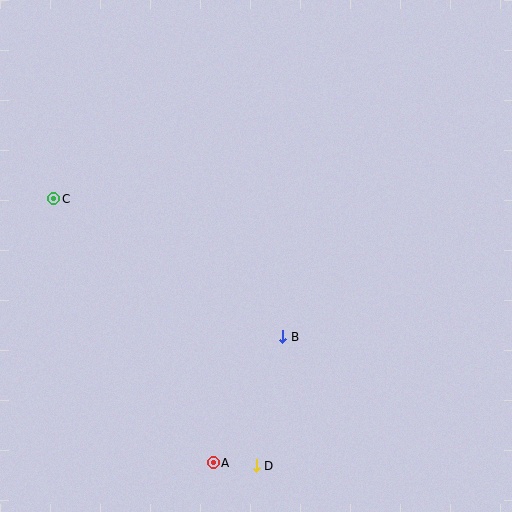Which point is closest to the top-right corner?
Point B is closest to the top-right corner.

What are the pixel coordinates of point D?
Point D is at (256, 466).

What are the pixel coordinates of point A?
Point A is at (213, 463).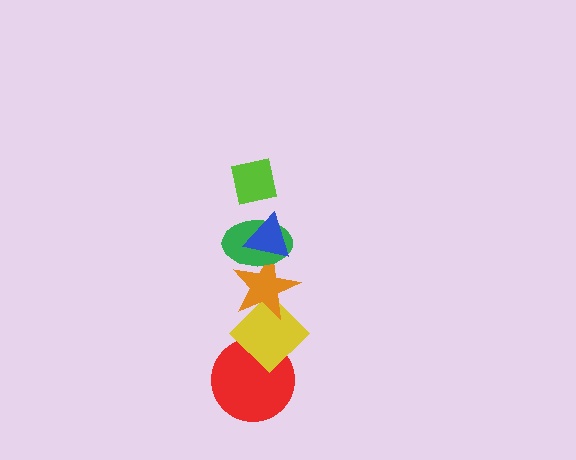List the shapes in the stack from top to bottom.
From top to bottom: the lime square, the blue triangle, the green ellipse, the orange star, the yellow diamond, the red circle.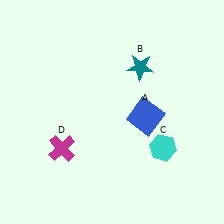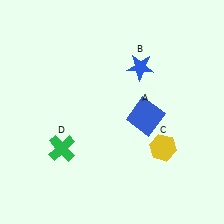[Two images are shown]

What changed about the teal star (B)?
In Image 1, B is teal. In Image 2, it changed to blue.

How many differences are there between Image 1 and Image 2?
There are 3 differences between the two images.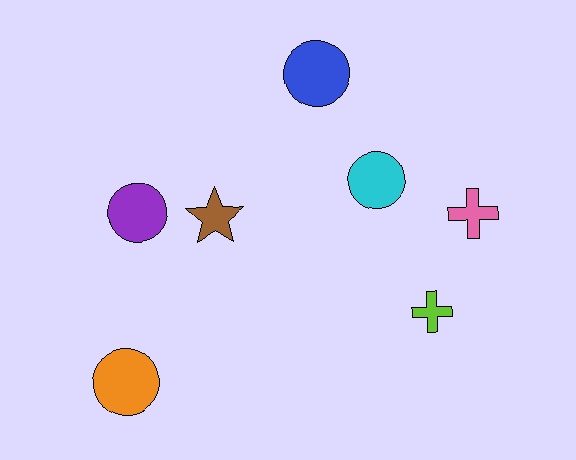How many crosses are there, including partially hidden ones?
There are 2 crosses.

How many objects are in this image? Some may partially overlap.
There are 7 objects.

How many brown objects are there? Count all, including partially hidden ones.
There is 1 brown object.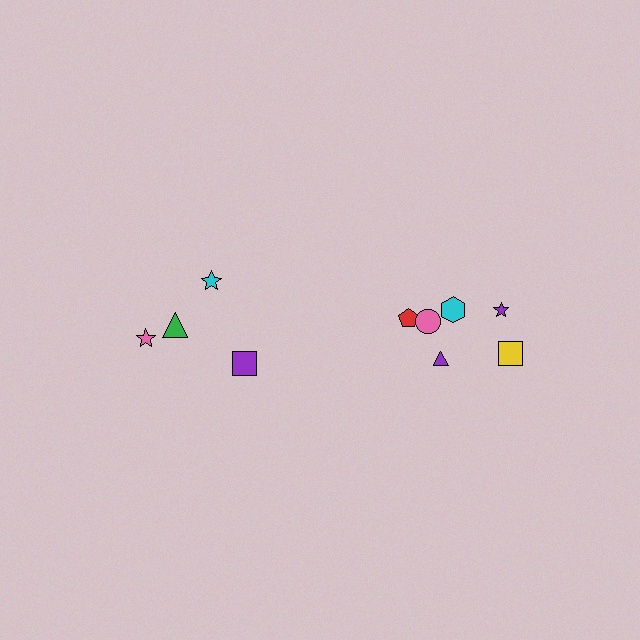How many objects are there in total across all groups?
There are 10 objects.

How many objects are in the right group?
There are 6 objects.